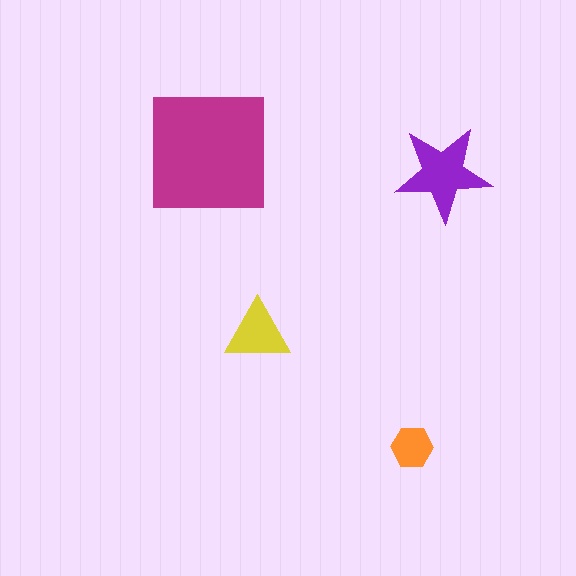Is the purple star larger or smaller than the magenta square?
Smaller.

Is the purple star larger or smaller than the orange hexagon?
Larger.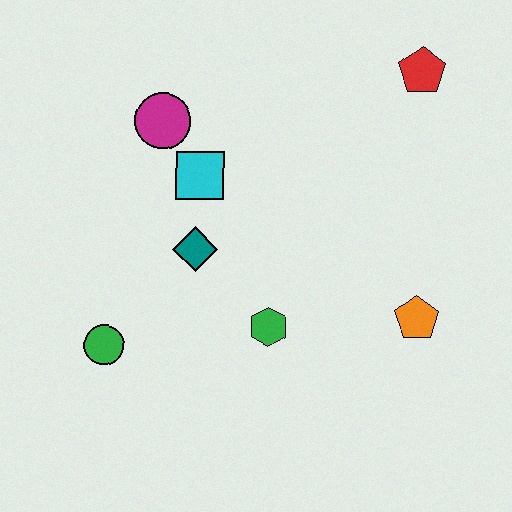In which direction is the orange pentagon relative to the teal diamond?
The orange pentagon is to the right of the teal diamond.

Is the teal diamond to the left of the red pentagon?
Yes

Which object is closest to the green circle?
The teal diamond is closest to the green circle.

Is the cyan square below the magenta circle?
Yes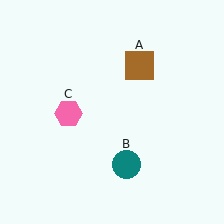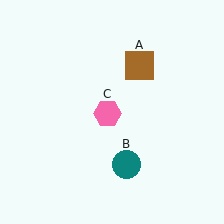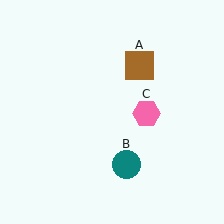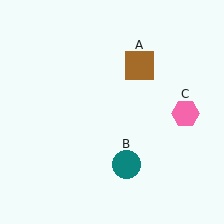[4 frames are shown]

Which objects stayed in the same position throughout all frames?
Brown square (object A) and teal circle (object B) remained stationary.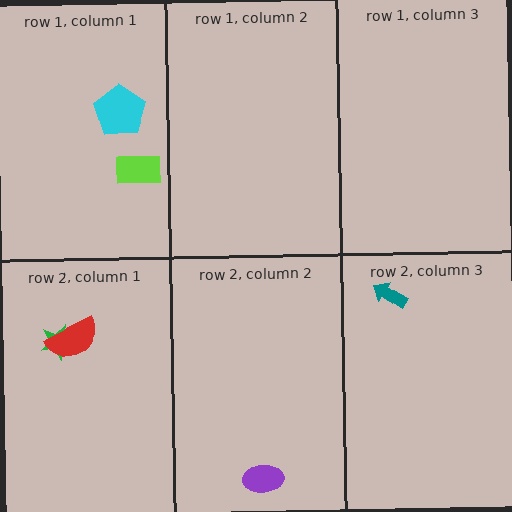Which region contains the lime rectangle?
The row 1, column 1 region.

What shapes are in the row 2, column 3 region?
The teal arrow.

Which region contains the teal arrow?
The row 2, column 3 region.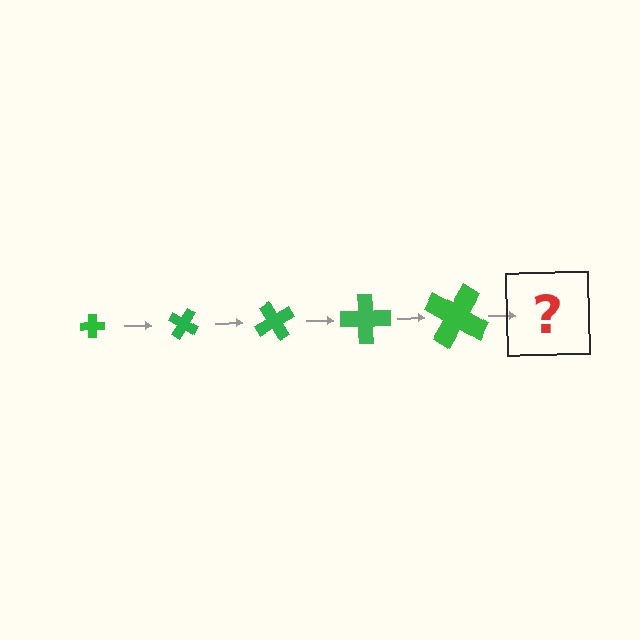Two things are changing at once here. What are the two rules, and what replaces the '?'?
The two rules are that the cross grows larger each step and it rotates 30 degrees each step. The '?' should be a cross, larger than the previous one and rotated 150 degrees from the start.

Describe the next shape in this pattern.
It should be a cross, larger than the previous one and rotated 150 degrees from the start.